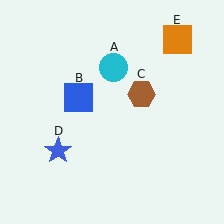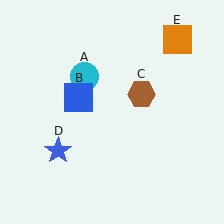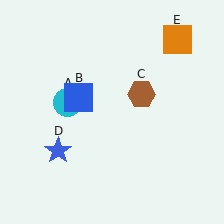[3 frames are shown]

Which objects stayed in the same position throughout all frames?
Blue square (object B) and brown hexagon (object C) and blue star (object D) and orange square (object E) remained stationary.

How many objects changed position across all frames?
1 object changed position: cyan circle (object A).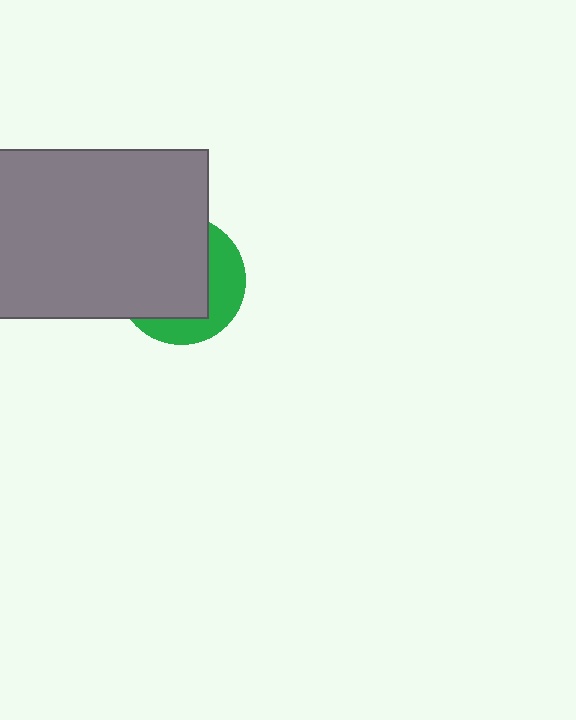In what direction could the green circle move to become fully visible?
The green circle could move toward the lower-right. That would shift it out from behind the gray rectangle entirely.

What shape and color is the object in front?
The object in front is a gray rectangle.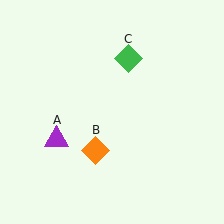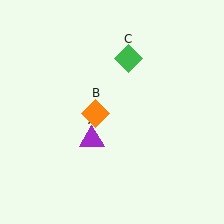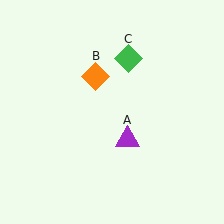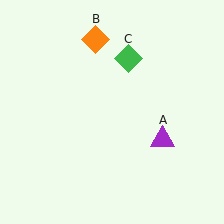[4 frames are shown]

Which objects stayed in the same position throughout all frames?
Green diamond (object C) remained stationary.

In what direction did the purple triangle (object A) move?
The purple triangle (object A) moved right.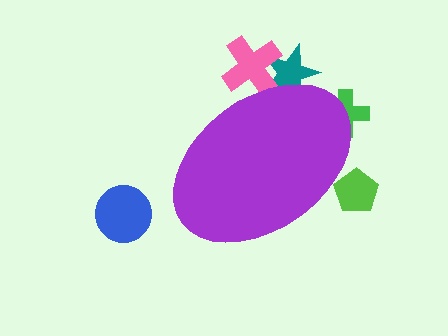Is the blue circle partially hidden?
No, the blue circle is fully visible.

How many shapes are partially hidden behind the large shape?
4 shapes are partially hidden.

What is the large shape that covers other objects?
A purple ellipse.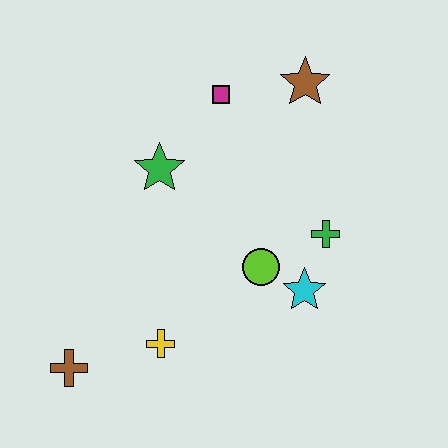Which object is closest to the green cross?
The cyan star is closest to the green cross.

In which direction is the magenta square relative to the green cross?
The magenta square is above the green cross.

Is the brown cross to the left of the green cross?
Yes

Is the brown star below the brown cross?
No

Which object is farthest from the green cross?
The brown cross is farthest from the green cross.